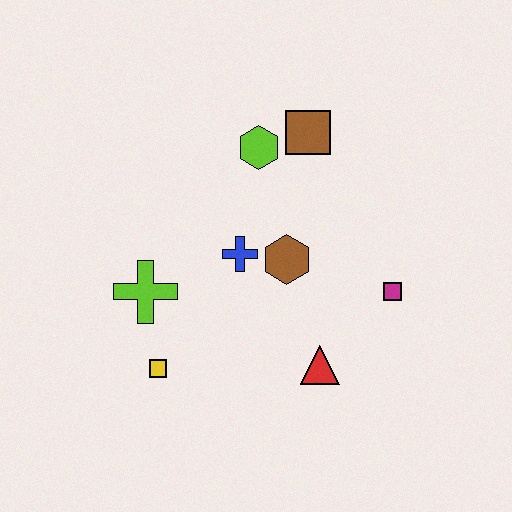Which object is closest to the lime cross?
The yellow square is closest to the lime cross.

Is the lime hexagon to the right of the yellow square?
Yes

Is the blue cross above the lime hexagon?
No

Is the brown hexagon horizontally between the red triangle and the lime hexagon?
Yes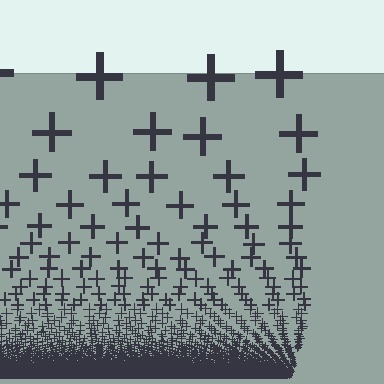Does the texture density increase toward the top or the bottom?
Density increases toward the bottom.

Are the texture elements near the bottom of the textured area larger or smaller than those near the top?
Smaller. The gradient is inverted — elements near the bottom are smaller and denser.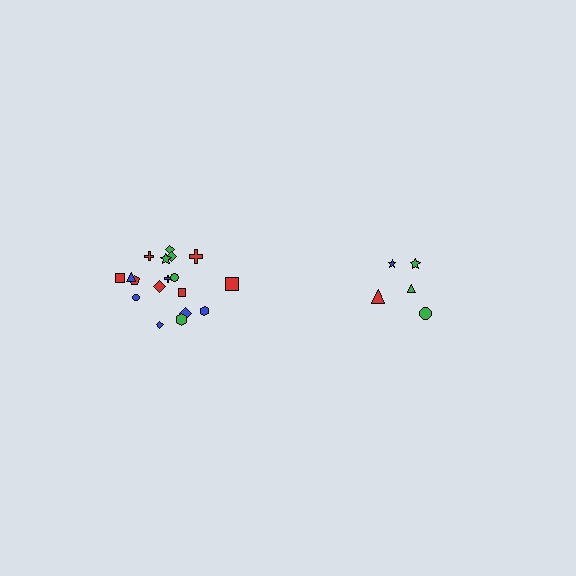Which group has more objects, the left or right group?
The left group.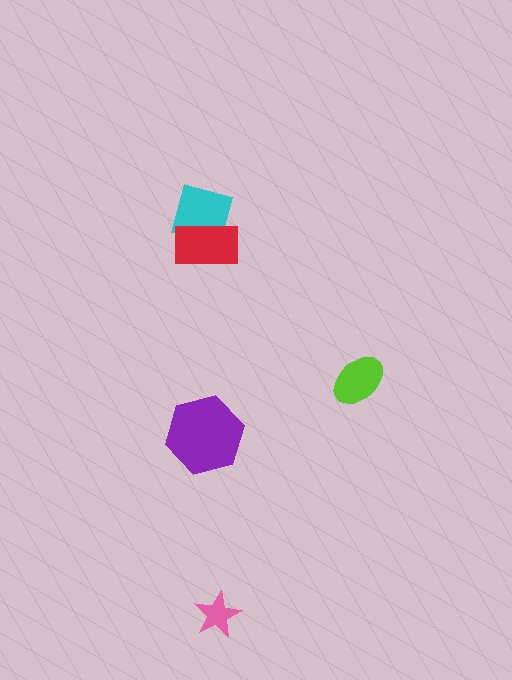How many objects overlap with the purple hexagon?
0 objects overlap with the purple hexagon.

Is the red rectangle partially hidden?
No, no other shape covers it.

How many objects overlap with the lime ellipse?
0 objects overlap with the lime ellipse.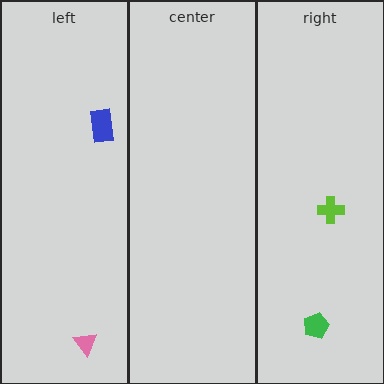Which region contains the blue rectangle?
The left region.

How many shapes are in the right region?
2.